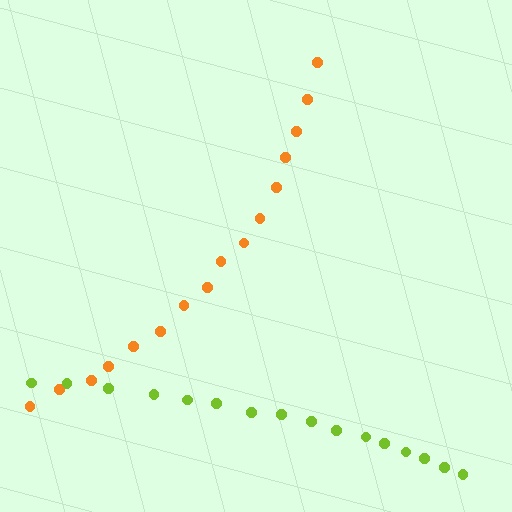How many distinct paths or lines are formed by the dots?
There are 2 distinct paths.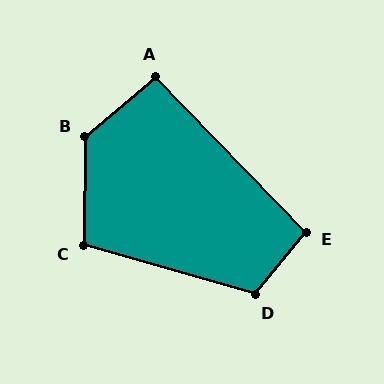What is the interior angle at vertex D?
Approximately 113 degrees (obtuse).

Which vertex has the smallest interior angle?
A, at approximately 94 degrees.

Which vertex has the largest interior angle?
B, at approximately 131 degrees.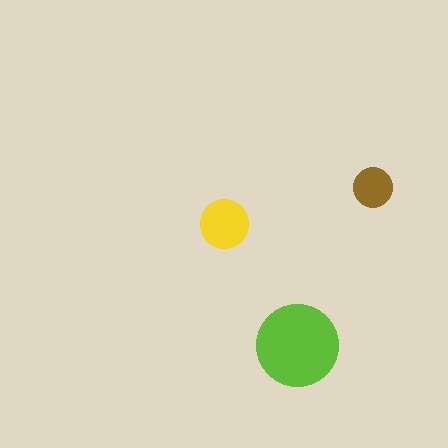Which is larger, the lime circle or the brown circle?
The lime one.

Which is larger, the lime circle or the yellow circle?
The lime one.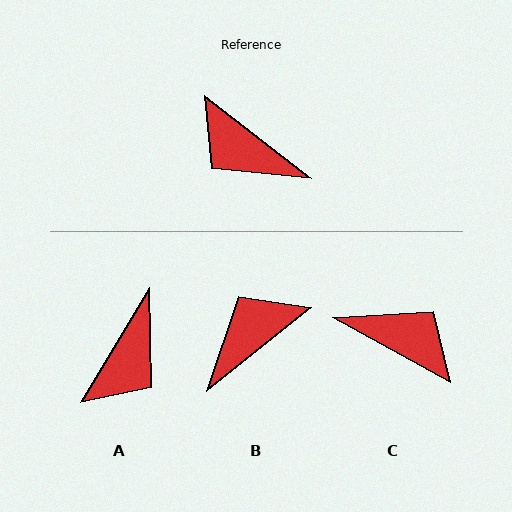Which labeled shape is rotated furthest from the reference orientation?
C, about 171 degrees away.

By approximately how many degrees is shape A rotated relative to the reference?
Approximately 97 degrees counter-clockwise.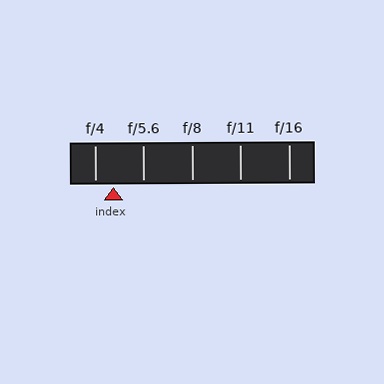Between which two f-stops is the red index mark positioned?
The index mark is between f/4 and f/5.6.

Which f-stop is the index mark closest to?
The index mark is closest to f/4.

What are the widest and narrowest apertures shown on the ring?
The widest aperture shown is f/4 and the narrowest is f/16.